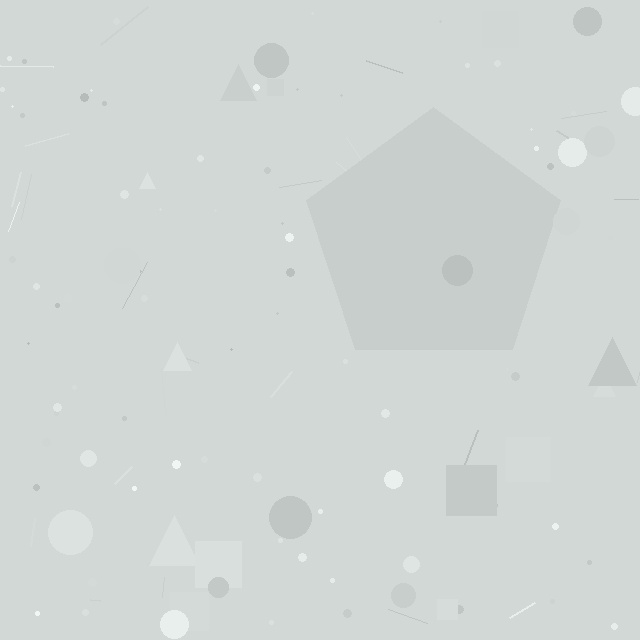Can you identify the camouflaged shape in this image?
The camouflaged shape is a pentagon.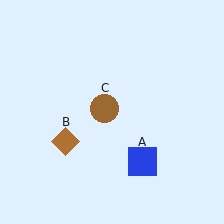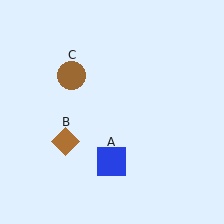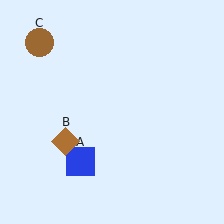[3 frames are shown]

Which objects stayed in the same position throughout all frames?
Brown diamond (object B) remained stationary.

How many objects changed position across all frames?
2 objects changed position: blue square (object A), brown circle (object C).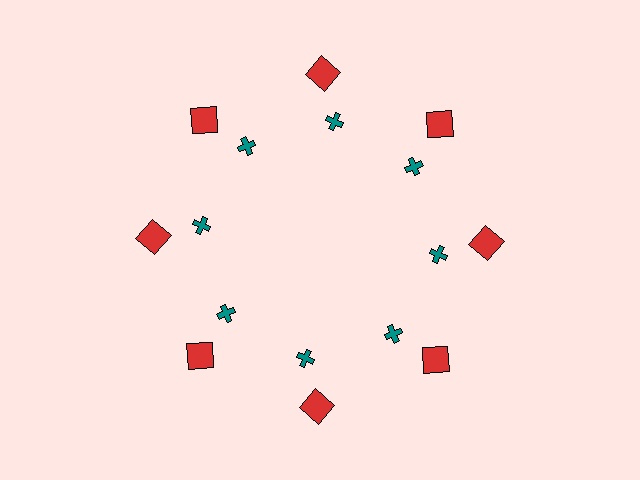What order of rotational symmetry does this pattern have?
This pattern has 8-fold rotational symmetry.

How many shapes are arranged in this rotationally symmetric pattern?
There are 16 shapes, arranged in 8 groups of 2.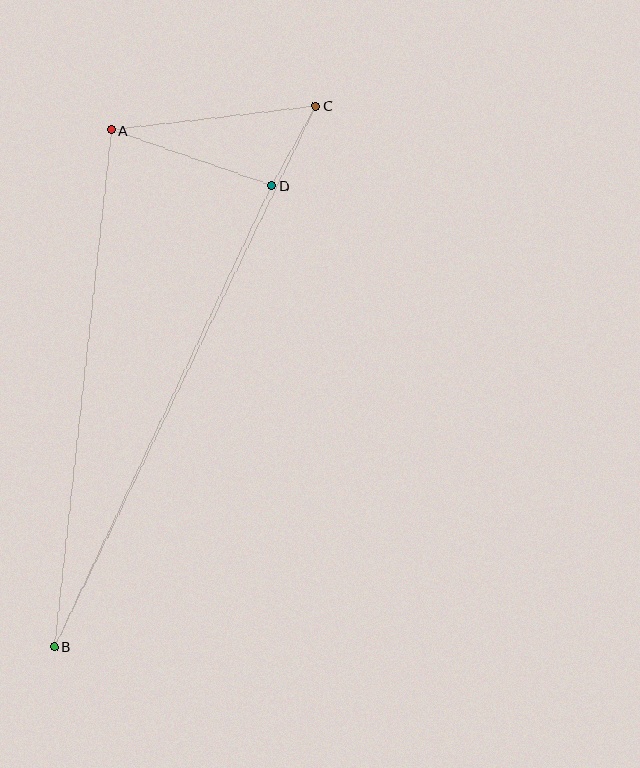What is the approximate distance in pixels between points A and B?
The distance between A and B is approximately 520 pixels.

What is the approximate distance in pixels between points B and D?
The distance between B and D is approximately 510 pixels.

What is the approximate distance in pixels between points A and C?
The distance between A and C is approximately 206 pixels.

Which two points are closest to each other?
Points C and D are closest to each other.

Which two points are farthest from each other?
Points B and C are farthest from each other.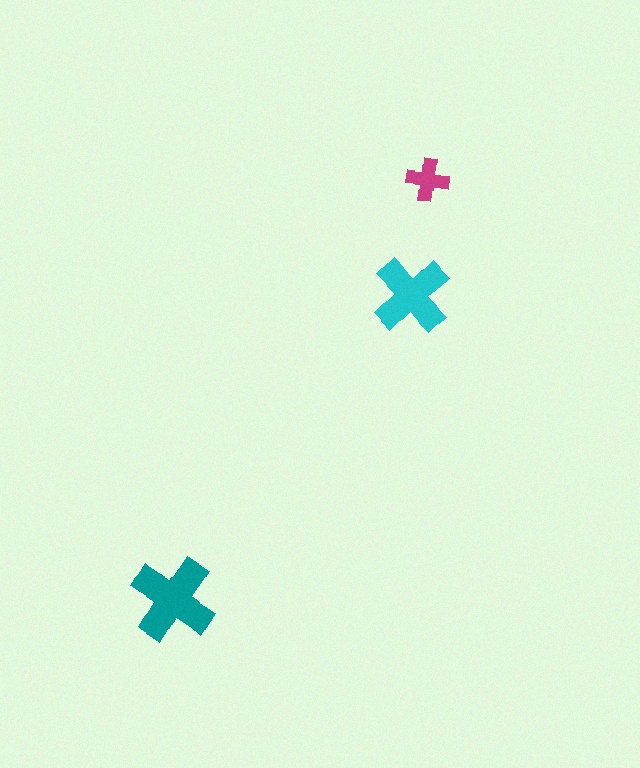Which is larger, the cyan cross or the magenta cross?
The cyan one.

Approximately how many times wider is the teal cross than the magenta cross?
About 2 times wider.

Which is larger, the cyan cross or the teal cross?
The teal one.